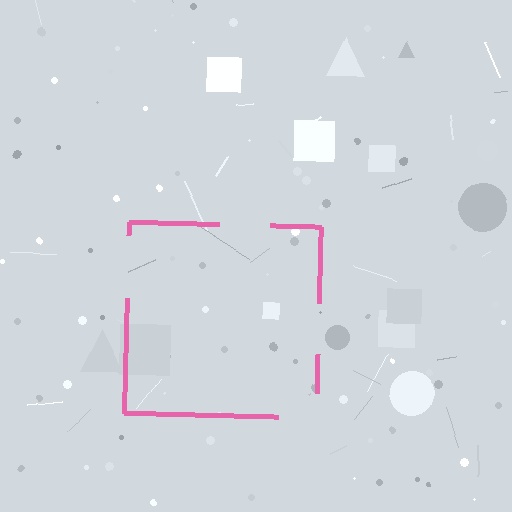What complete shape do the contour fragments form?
The contour fragments form a square.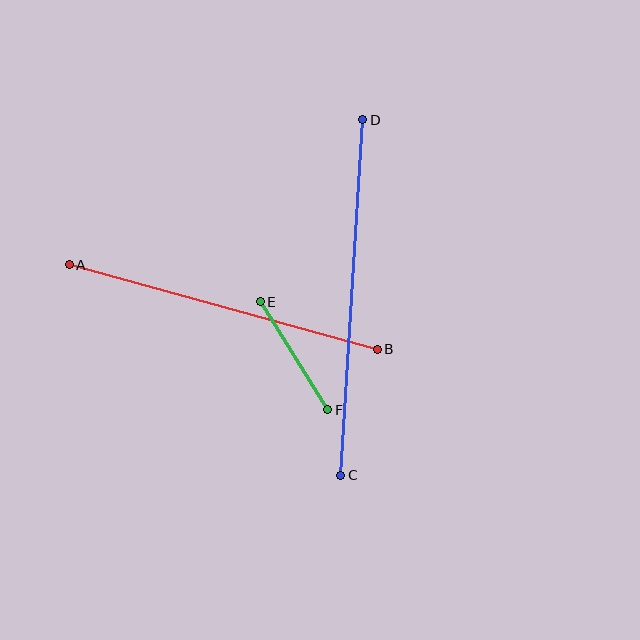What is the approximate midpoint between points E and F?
The midpoint is at approximately (294, 356) pixels.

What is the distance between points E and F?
The distance is approximately 127 pixels.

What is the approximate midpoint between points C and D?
The midpoint is at approximately (352, 298) pixels.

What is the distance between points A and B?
The distance is approximately 319 pixels.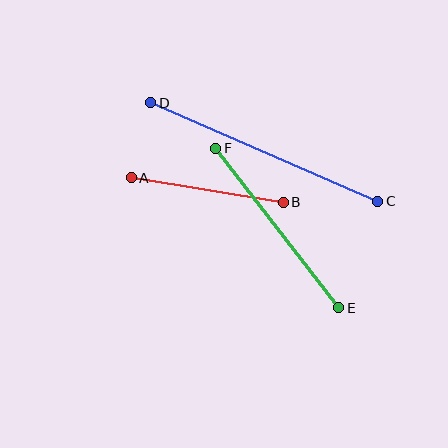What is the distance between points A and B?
The distance is approximately 154 pixels.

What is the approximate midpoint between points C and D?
The midpoint is at approximately (264, 152) pixels.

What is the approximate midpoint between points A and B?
The midpoint is at approximately (207, 190) pixels.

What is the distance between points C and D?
The distance is approximately 247 pixels.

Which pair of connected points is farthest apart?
Points C and D are farthest apart.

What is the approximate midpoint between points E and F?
The midpoint is at approximately (277, 228) pixels.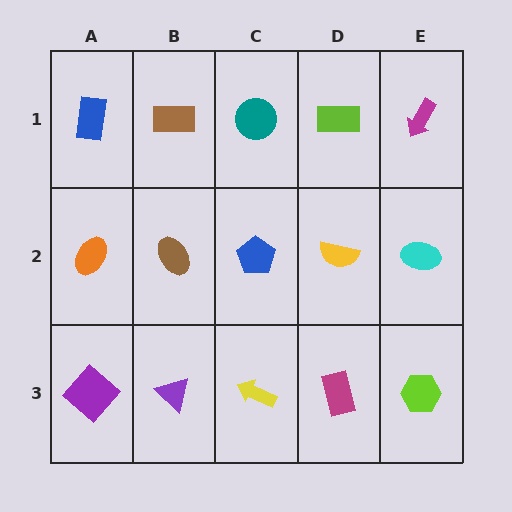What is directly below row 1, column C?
A blue pentagon.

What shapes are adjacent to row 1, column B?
A brown ellipse (row 2, column B), a blue rectangle (row 1, column A), a teal circle (row 1, column C).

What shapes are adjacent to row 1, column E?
A cyan ellipse (row 2, column E), a lime rectangle (row 1, column D).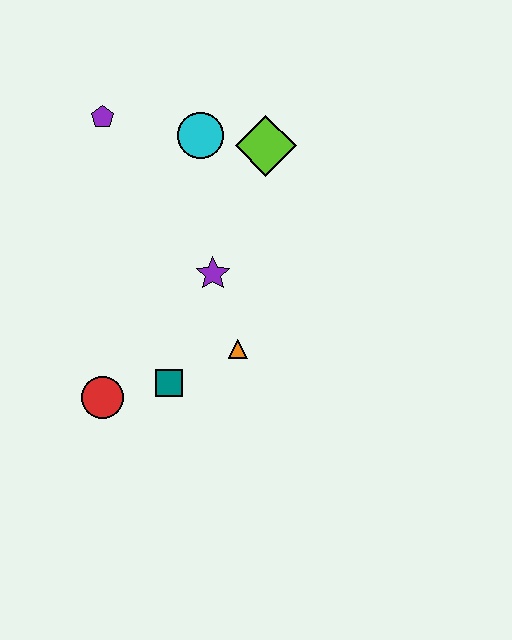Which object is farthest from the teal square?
The purple pentagon is farthest from the teal square.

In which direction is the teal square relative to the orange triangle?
The teal square is to the left of the orange triangle.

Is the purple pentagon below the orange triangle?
No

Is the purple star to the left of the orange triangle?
Yes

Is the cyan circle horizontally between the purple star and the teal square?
Yes